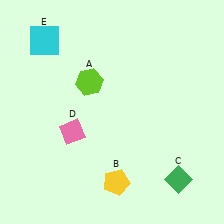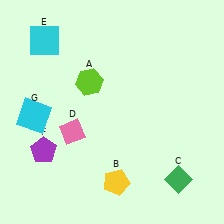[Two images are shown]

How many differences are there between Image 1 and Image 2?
There are 2 differences between the two images.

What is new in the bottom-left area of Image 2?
A cyan square (G) was added in the bottom-left area of Image 2.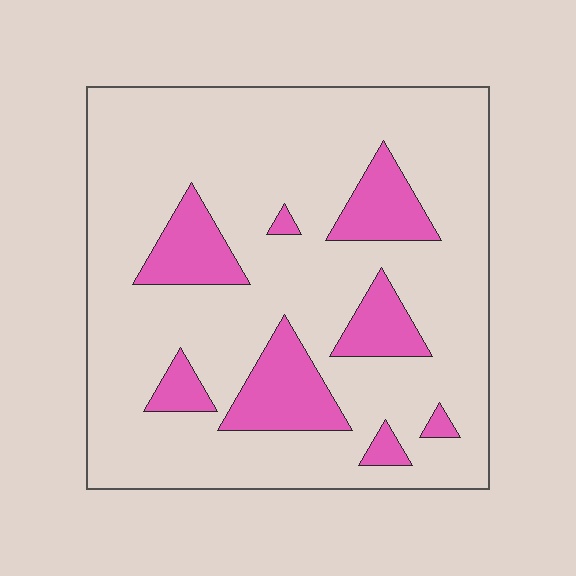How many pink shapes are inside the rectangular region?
8.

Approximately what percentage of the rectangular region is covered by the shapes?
Approximately 20%.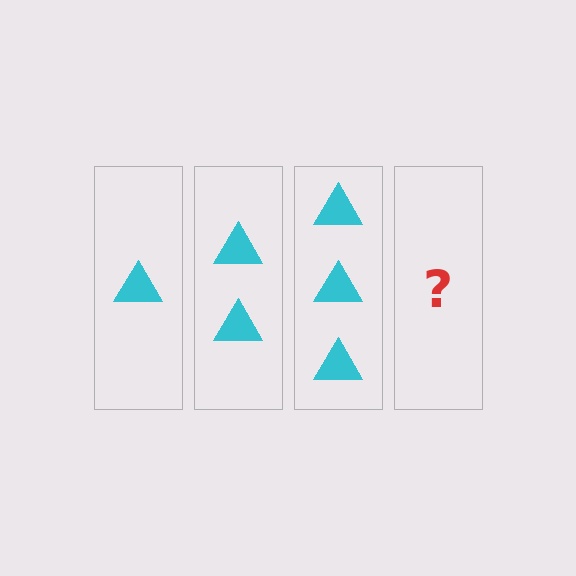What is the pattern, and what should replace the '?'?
The pattern is that each step adds one more triangle. The '?' should be 4 triangles.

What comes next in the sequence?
The next element should be 4 triangles.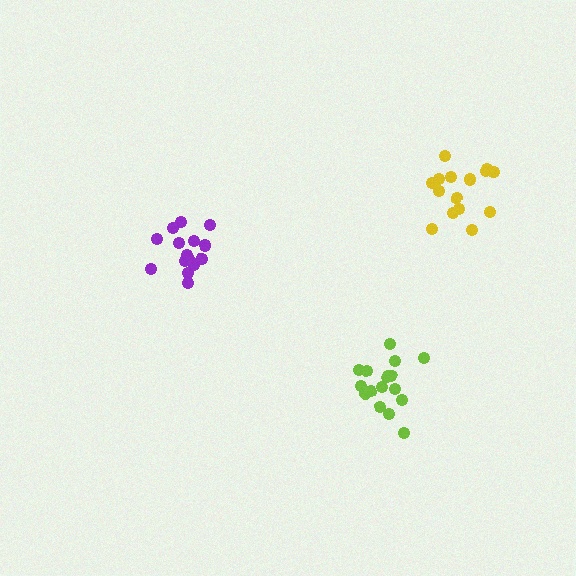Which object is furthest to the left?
The purple cluster is leftmost.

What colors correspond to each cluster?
The clusters are colored: lime, purple, yellow.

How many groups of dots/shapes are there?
There are 3 groups.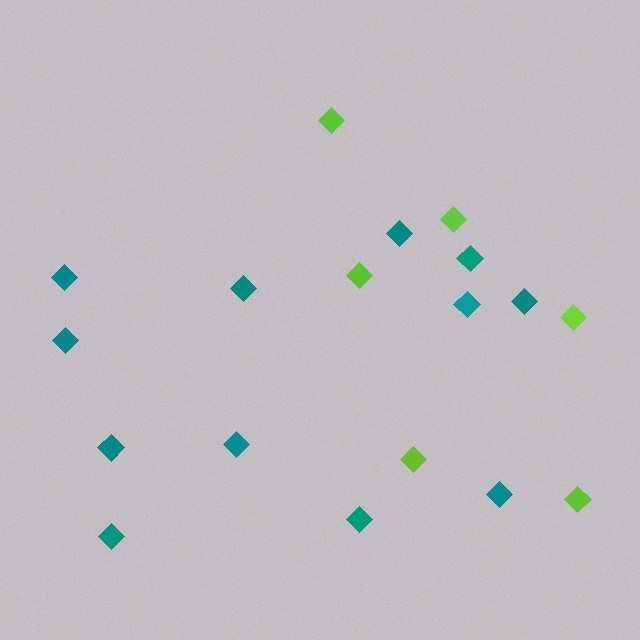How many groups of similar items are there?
There are 2 groups: one group of lime diamonds (6) and one group of teal diamonds (12).